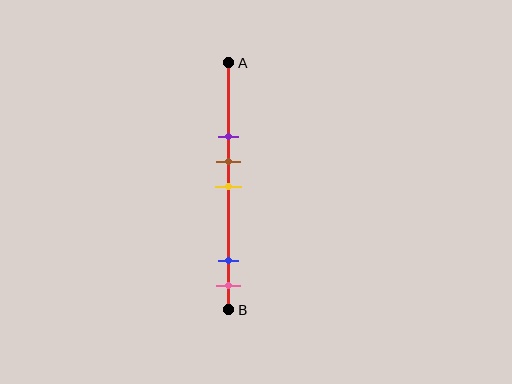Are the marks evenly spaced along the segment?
No, the marks are not evenly spaced.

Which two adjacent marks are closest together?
The brown and yellow marks are the closest adjacent pair.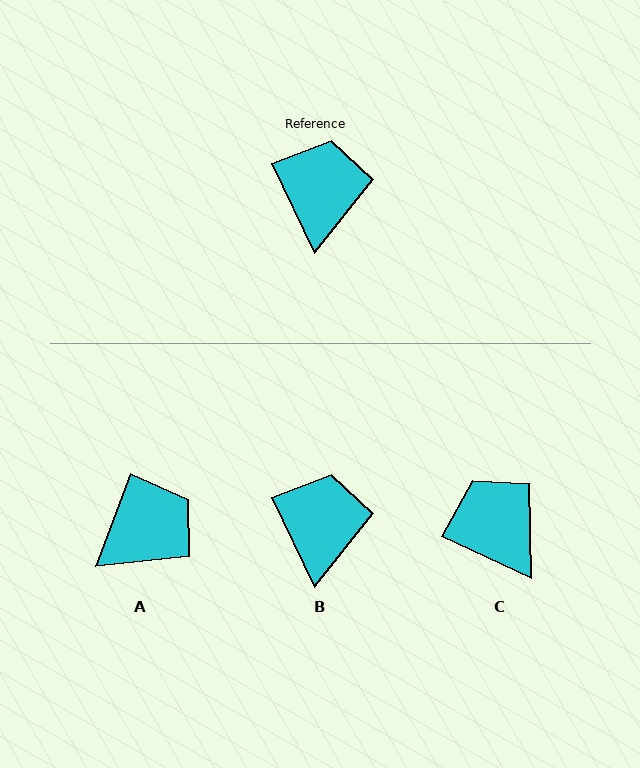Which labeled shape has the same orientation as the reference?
B.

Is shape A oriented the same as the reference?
No, it is off by about 45 degrees.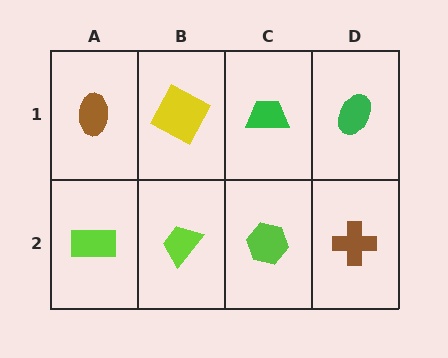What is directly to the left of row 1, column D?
A green trapezoid.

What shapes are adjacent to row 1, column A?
A lime rectangle (row 2, column A), a yellow square (row 1, column B).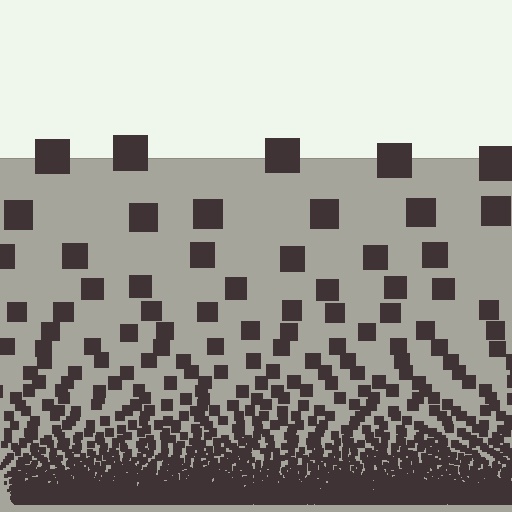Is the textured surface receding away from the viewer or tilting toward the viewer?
The surface appears to tilt toward the viewer. Texture elements get larger and sparser toward the top.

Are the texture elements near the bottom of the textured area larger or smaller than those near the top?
Smaller. The gradient is inverted — elements near the bottom are smaller and denser.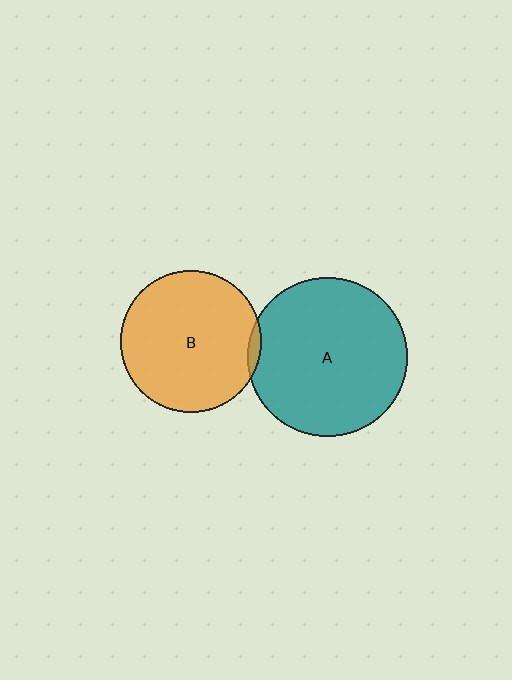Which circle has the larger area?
Circle A (teal).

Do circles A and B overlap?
Yes.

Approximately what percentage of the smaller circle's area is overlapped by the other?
Approximately 5%.